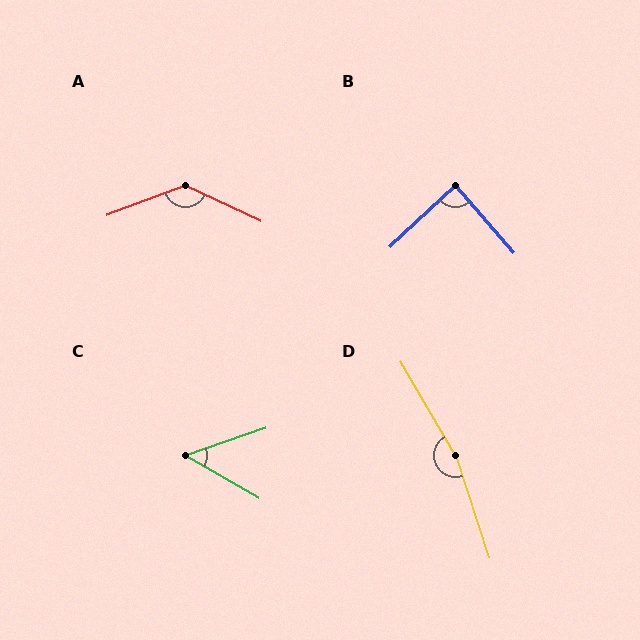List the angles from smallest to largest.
C (49°), B (88°), A (134°), D (168°).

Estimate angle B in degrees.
Approximately 88 degrees.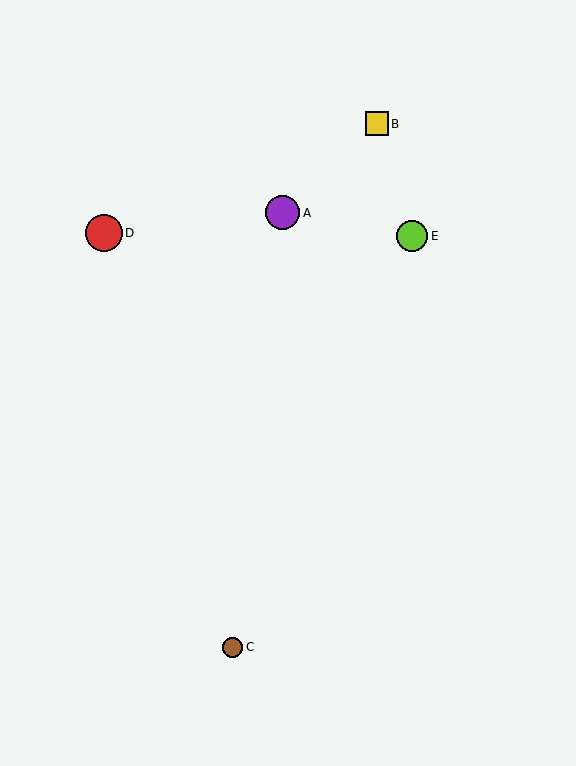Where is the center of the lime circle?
The center of the lime circle is at (412, 236).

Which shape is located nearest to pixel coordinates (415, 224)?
The lime circle (labeled E) at (412, 236) is nearest to that location.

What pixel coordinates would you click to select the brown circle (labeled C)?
Click at (233, 647) to select the brown circle C.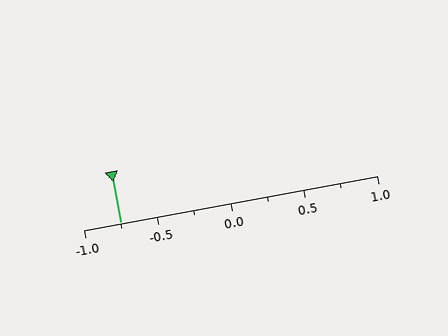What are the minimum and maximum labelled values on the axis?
The axis runs from -1.0 to 1.0.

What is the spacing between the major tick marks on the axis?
The major ticks are spaced 0.5 apart.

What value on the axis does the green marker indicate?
The marker indicates approximately -0.75.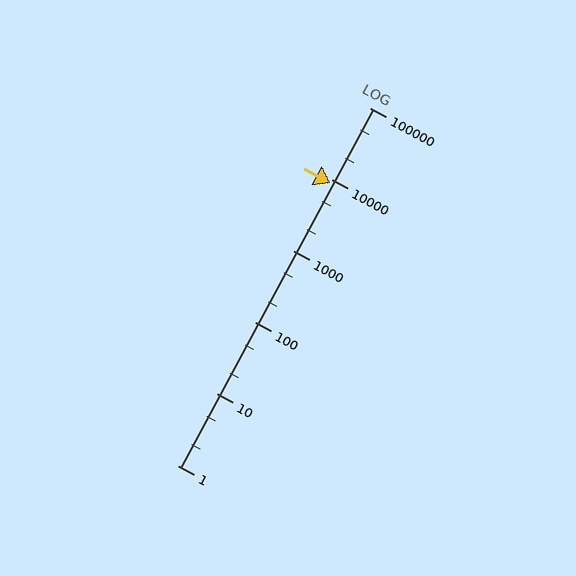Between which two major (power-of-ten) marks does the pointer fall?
The pointer is between 1000 and 10000.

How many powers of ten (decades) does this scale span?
The scale spans 5 decades, from 1 to 100000.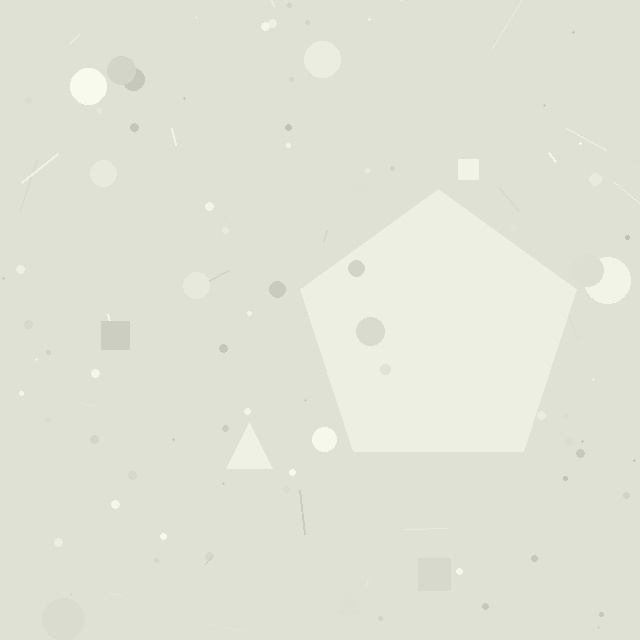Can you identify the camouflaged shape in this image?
The camouflaged shape is a pentagon.